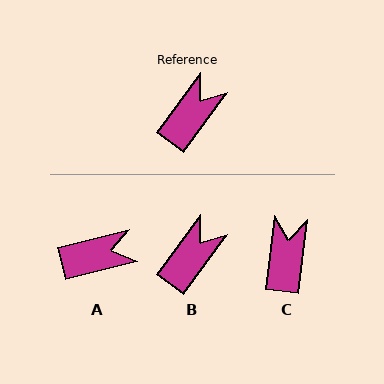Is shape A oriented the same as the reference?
No, it is off by about 40 degrees.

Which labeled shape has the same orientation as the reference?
B.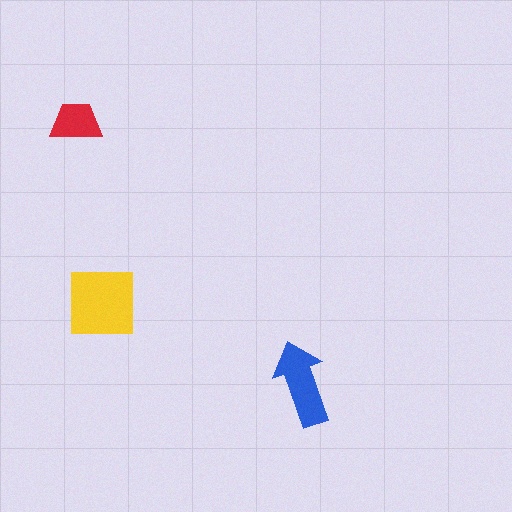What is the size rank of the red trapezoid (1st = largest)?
3rd.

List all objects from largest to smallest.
The yellow square, the blue arrow, the red trapezoid.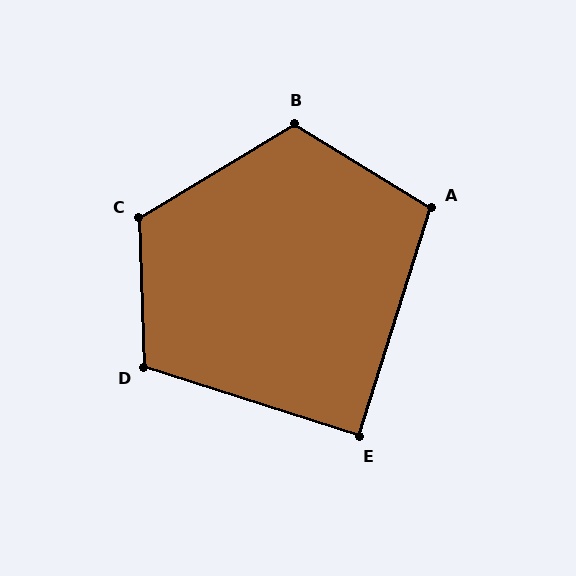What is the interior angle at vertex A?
Approximately 104 degrees (obtuse).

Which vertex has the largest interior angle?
C, at approximately 119 degrees.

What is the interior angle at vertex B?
Approximately 117 degrees (obtuse).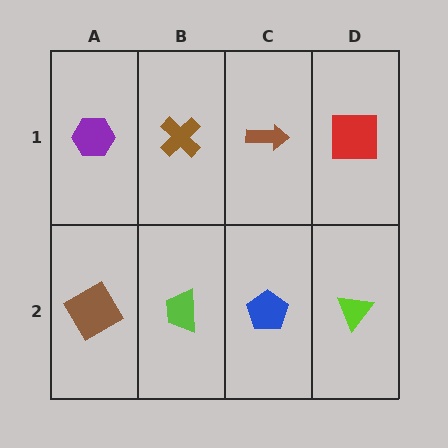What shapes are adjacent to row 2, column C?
A brown arrow (row 1, column C), a lime trapezoid (row 2, column B), a lime triangle (row 2, column D).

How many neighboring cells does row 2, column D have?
2.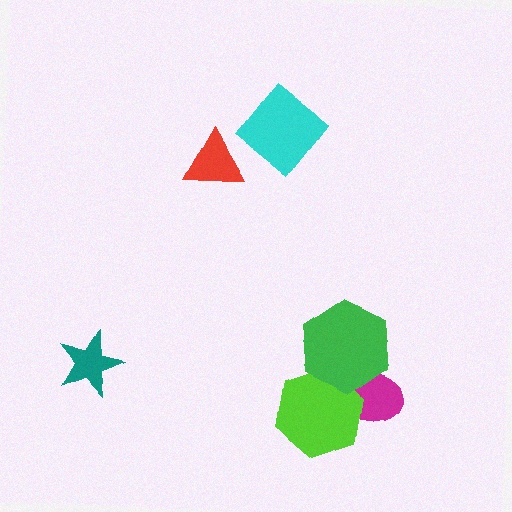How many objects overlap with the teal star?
0 objects overlap with the teal star.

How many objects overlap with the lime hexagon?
2 objects overlap with the lime hexagon.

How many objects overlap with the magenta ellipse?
2 objects overlap with the magenta ellipse.